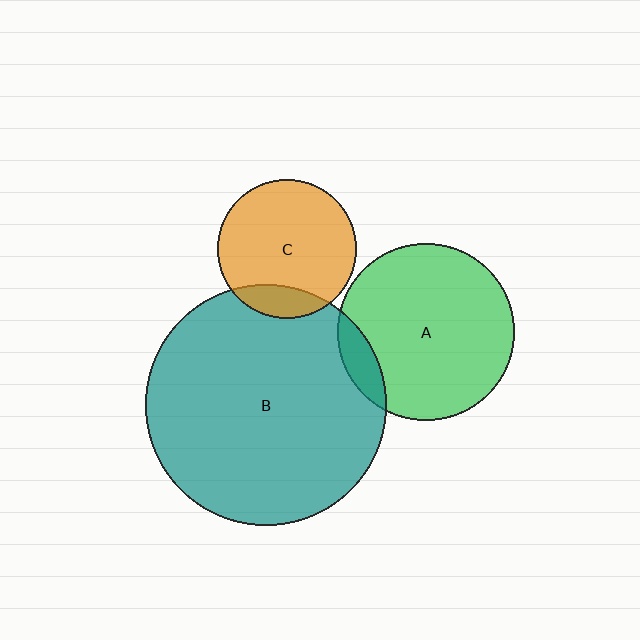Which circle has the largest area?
Circle B (teal).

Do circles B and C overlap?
Yes.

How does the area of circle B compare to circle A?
Approximately 1.8 times.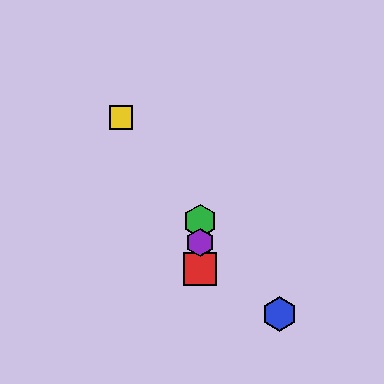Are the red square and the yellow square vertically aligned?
No, the red square is at x≈200 and the yellow square is at x≈121.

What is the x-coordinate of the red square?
The red square is at x≈200.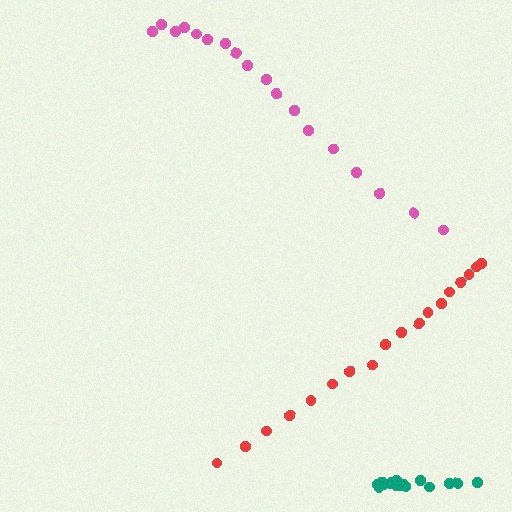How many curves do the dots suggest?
There are 3 distinct paths.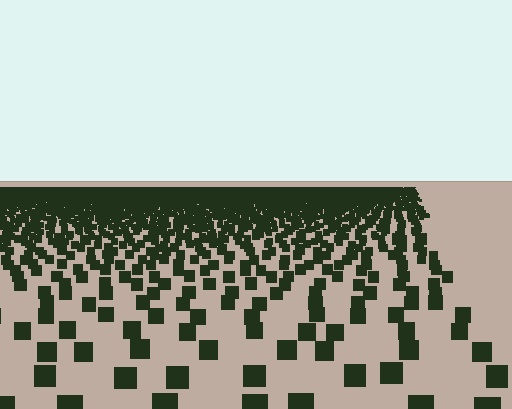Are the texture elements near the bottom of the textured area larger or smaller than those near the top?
Larger. Near the bottom, elements are closer to the viewer and appear at a bigger on-screen size.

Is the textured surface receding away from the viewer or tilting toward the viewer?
The surface is receding away from the viewer. Texture elements get smaller and denser toward the top.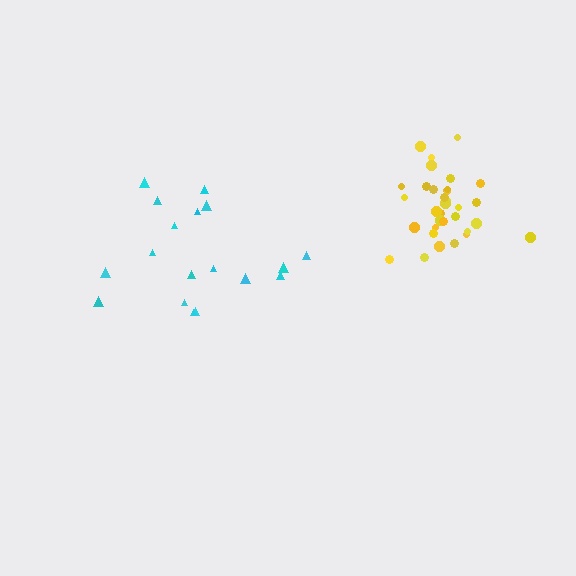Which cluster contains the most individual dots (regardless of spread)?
Yellow (34).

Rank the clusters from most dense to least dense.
yellow, cyan.